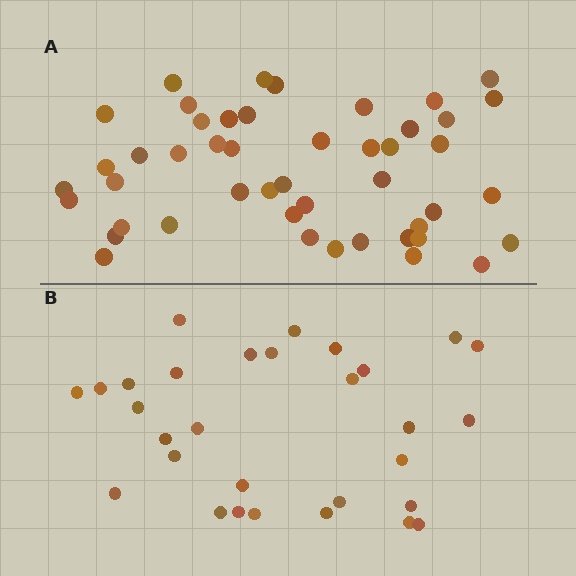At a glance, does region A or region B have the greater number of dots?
Region A (the top region) has more dots.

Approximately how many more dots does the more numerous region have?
Region A has approximately 15 more dots than region B.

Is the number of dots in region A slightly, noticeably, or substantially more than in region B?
Region A has substantially more. The ratio is roughly 1.6 to 1.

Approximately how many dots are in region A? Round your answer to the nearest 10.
About 50 dots. (The exact count is 47, which rounds to 50.)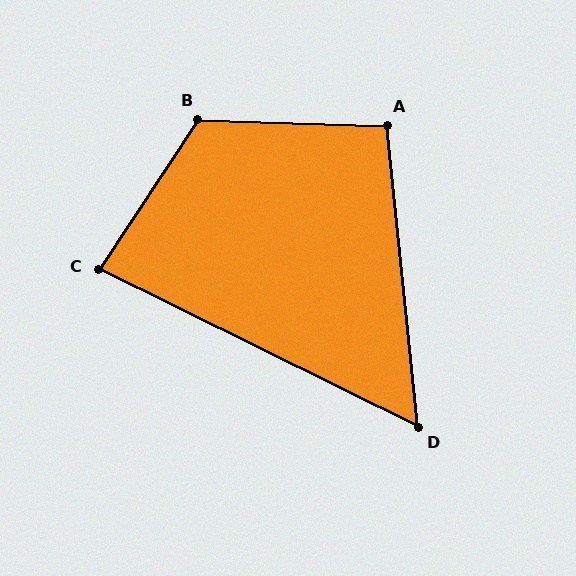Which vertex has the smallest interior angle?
D, at approximately 58 degrees.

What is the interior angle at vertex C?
Approximately 83 degrees (acute).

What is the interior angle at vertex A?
Approximately 97 degrees (obtuse).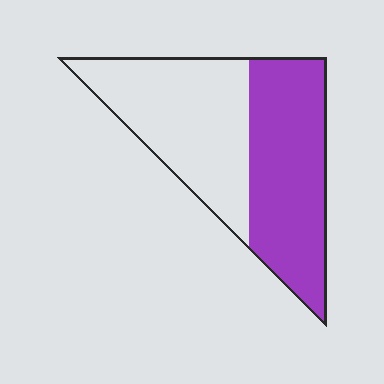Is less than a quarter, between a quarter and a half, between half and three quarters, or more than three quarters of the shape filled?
Between a quarter and a half.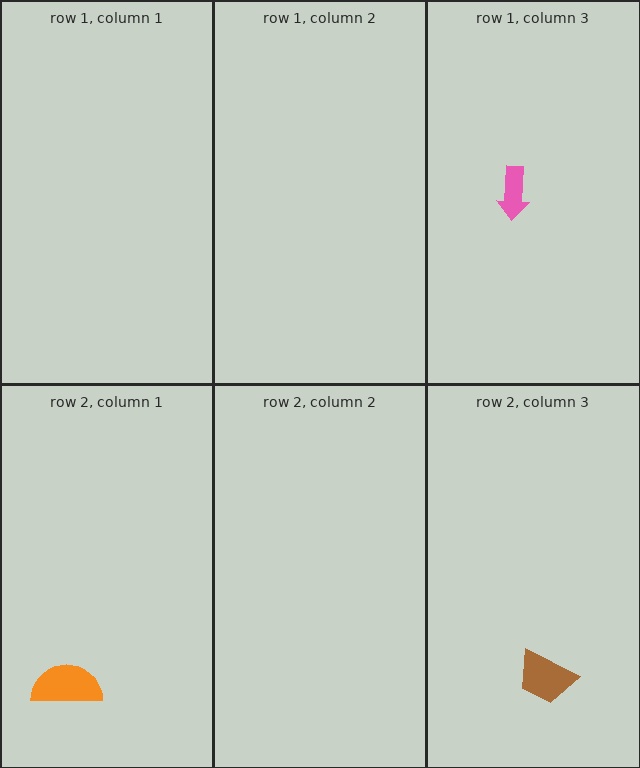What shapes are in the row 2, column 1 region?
The orange semicircle.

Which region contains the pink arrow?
The row 1, column 3 region.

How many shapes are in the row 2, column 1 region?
1.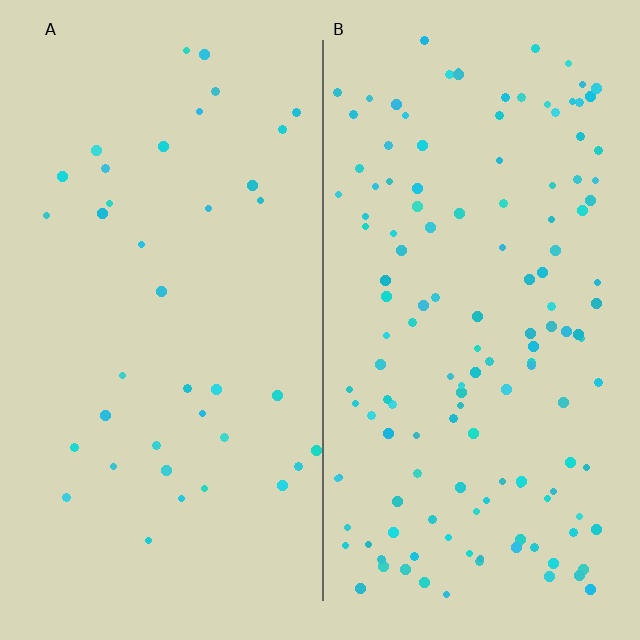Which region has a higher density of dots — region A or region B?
B (the right).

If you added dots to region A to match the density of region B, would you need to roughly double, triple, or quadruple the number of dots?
Approximately quadruple.